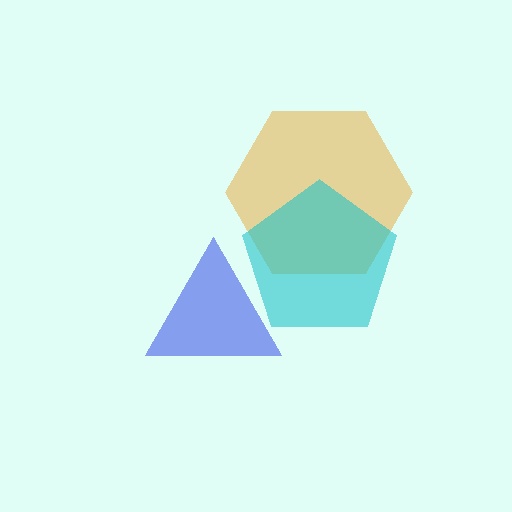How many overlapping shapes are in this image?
There are 3 overlapping shapes in the image.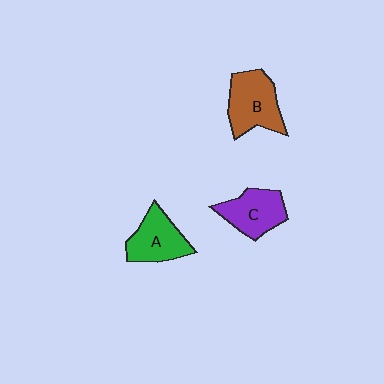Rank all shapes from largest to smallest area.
From largest to smallest: B (brown), A (green), C (purple).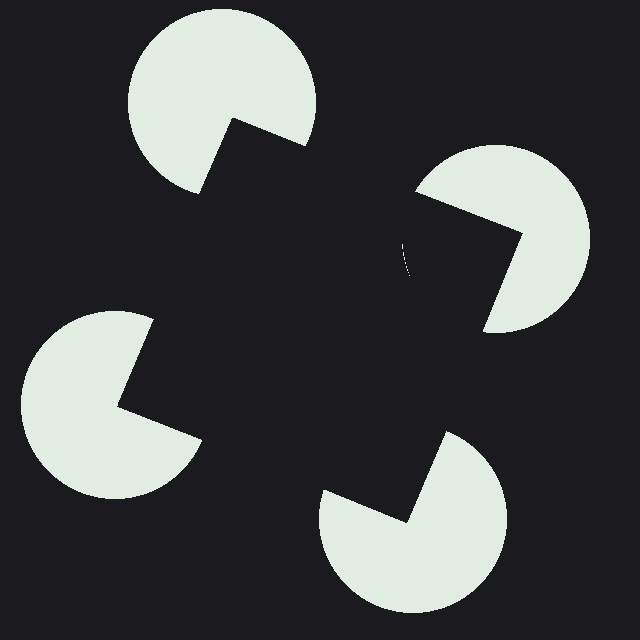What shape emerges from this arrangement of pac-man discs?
An illusory square — its edges are inferred from the aligned wedge cuts in the pac-man discs, not physically drawn.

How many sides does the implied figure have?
4 sides.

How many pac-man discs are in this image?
There are 4 — one at each vertex of the illusory square.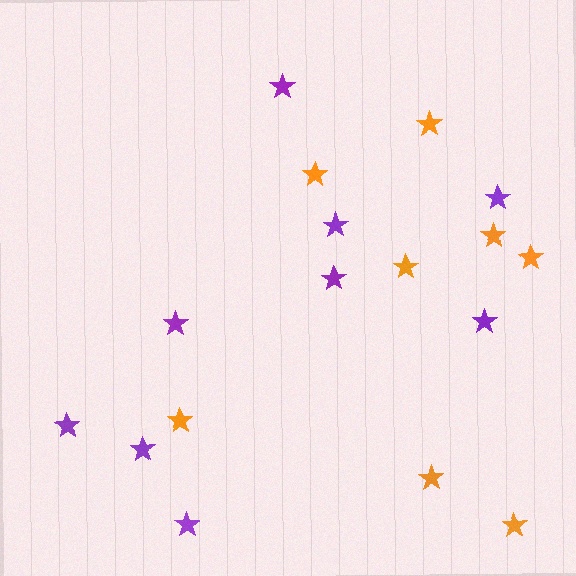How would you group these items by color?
There are 2 groups: one group of purple stars (9) and one group of orange stars (8).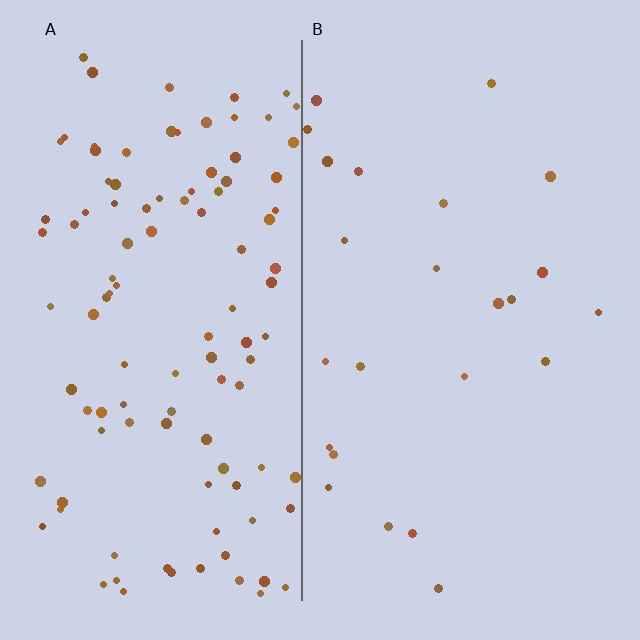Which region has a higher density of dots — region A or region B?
A (the left).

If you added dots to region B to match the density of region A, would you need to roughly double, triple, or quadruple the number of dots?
Approximately quadruple.